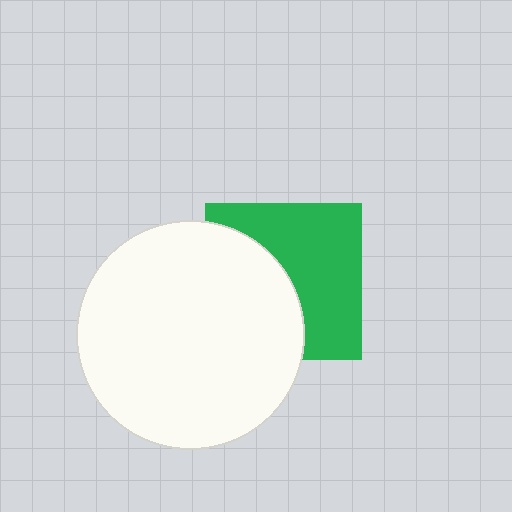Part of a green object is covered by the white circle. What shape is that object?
It is a square.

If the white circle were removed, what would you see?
You would see the complete green square.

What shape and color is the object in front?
The object in front is a white circle.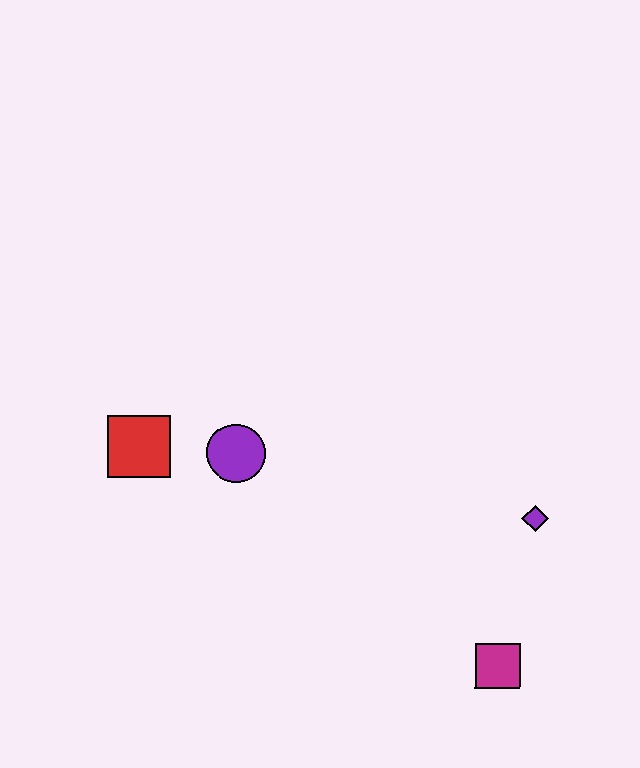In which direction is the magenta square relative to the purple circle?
The magenta square is to the right of the purple circle.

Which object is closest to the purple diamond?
The magenta square is closest to the purple diamond.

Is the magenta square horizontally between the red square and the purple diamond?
Yes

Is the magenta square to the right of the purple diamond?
No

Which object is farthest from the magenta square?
The red square is farthest from the magenta square.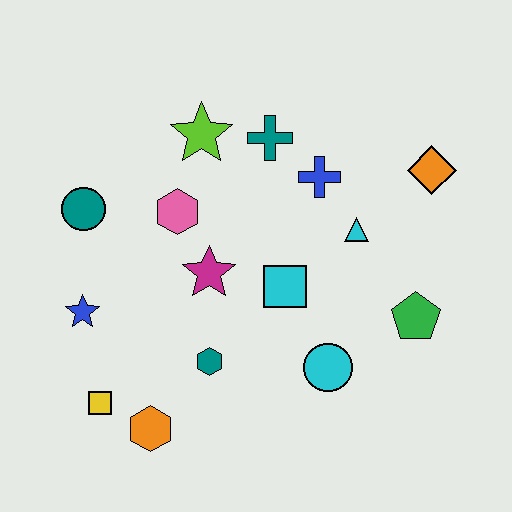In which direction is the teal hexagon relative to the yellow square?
The teal hexagon is to the right of the yellow square.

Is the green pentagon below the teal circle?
Yes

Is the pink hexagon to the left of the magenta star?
Yes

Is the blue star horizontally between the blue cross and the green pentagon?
No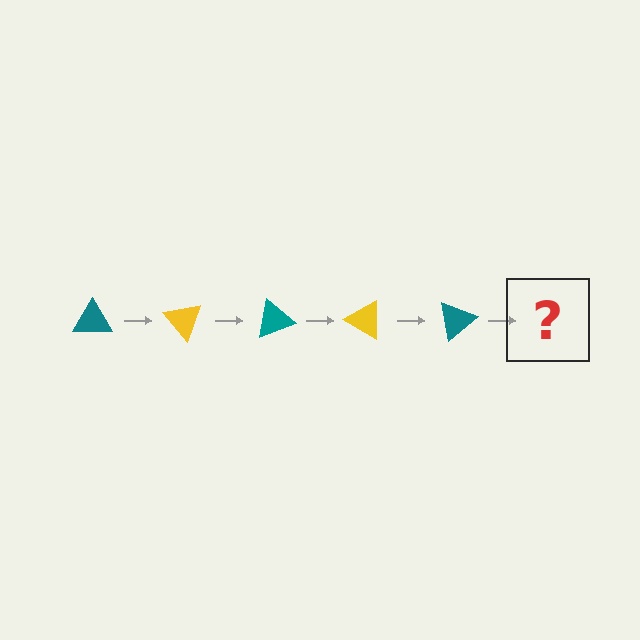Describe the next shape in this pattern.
It should be a yellow triangle, rotated 250 degrees from the start.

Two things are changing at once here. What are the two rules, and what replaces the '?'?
The two rules are that it rotates 50 degrees each step and the color cycles through teal and yellow. The '?' should be a yellow triangle, rotated 250 degrees from the start.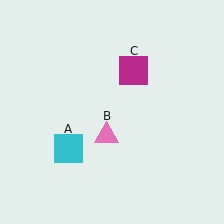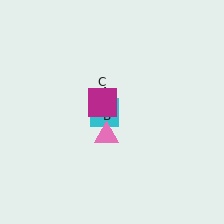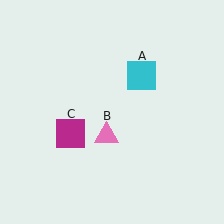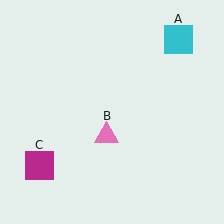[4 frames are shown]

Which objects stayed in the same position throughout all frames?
Pink triangle (object B) remained stationary.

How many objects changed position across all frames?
2 objects changed position: cyan square (object A), magenta square (object C).